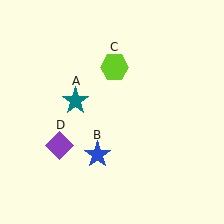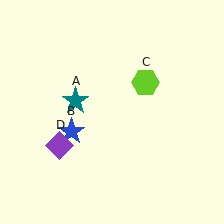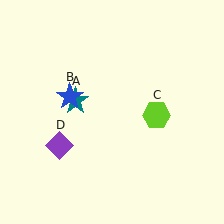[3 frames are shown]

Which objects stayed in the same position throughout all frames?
Teal star (object A) and purple diamond (object D) remained stationary.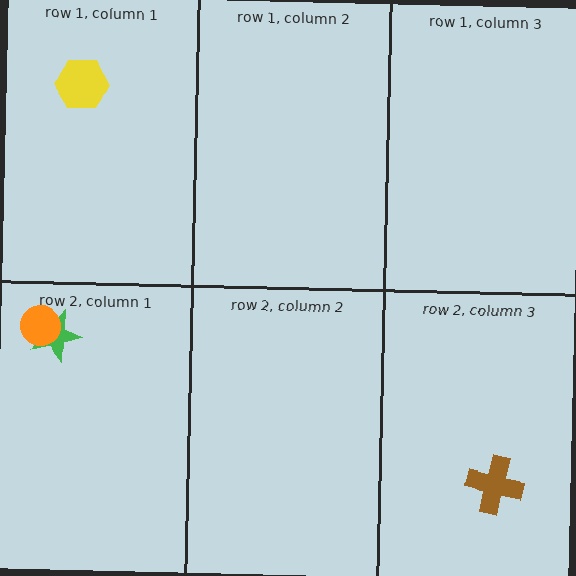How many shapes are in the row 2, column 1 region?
2.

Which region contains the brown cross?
The row 2, column 3 region.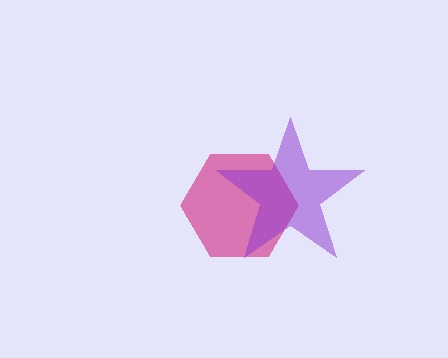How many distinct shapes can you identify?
There are 2 distinct shapes: a magenta hexagon, a purple star.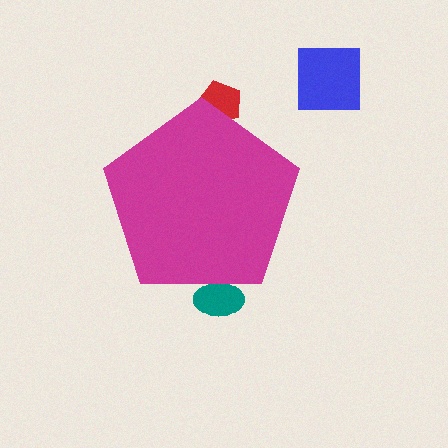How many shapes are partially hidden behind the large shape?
2 shapes are partially hidden.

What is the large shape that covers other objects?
A magenta pentagon.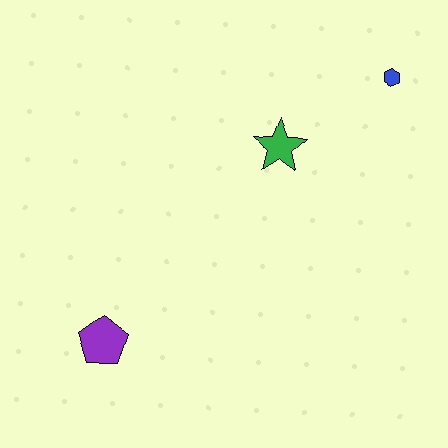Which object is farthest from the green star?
The purple pentagon is farthest from the green star.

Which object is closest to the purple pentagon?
The green star is closest to the purple pentagon.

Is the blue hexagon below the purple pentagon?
No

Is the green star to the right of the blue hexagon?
No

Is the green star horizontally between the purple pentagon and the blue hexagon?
Yes